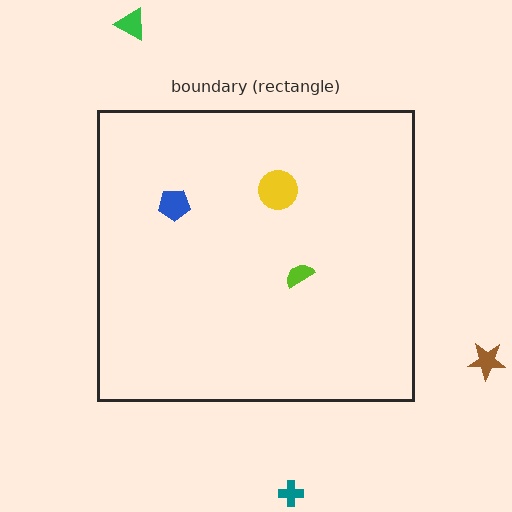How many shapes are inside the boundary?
3 inside, 3 outside.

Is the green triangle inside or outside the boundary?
Outside.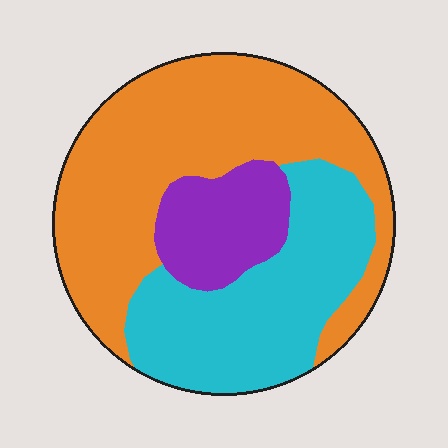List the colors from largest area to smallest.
From largest to smallest: orange, cyan, purple.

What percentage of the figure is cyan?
Cyan covers about 35% of the figure.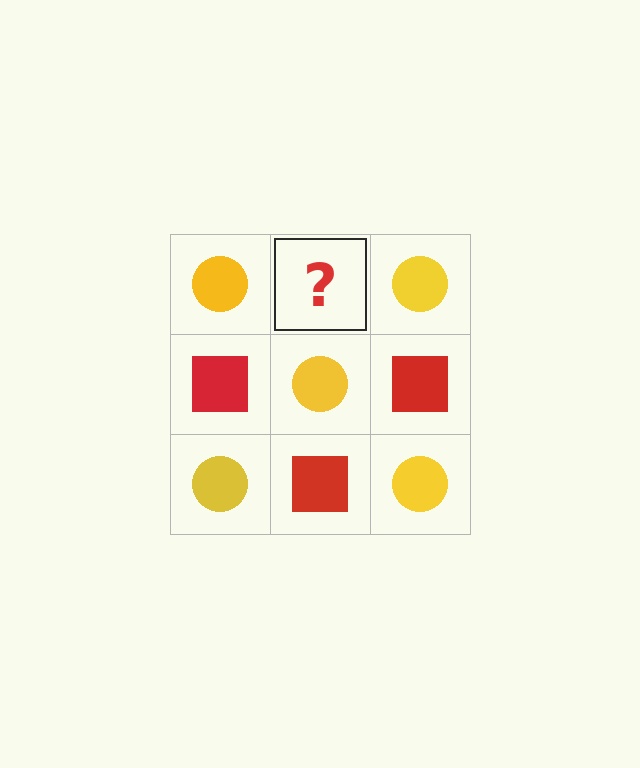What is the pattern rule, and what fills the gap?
The rule is that it alternates yellow circle and red square in a checkerboard pattern. The gap should be filled with a red square.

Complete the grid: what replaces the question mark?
The question mark should be replaced with a red square.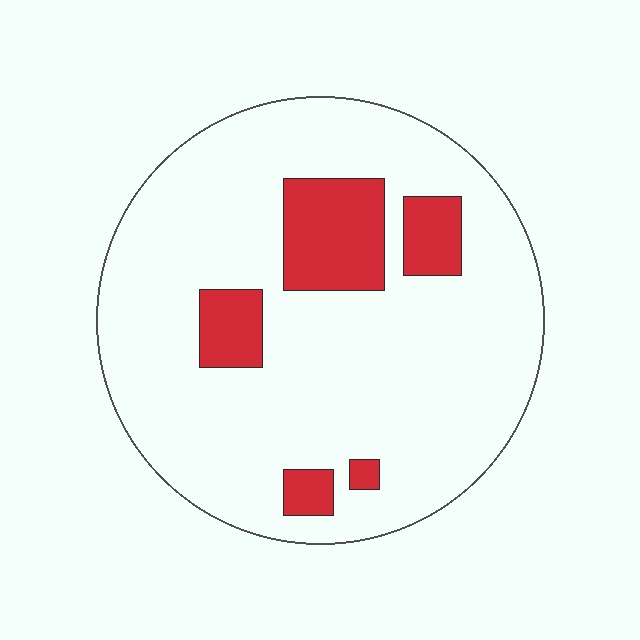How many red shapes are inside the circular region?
5.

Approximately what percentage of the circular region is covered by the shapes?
Approximately 15%.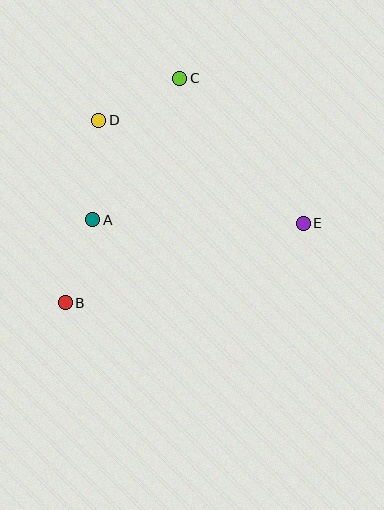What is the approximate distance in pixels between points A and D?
The distance between A and D is approximately 100 pixels.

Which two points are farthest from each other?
Points B and C are farthest from each other.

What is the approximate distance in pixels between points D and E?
The distance between D and E is approximately 229 pixels.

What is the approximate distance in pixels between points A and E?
The distance between A and E is approximately 210 pixels.